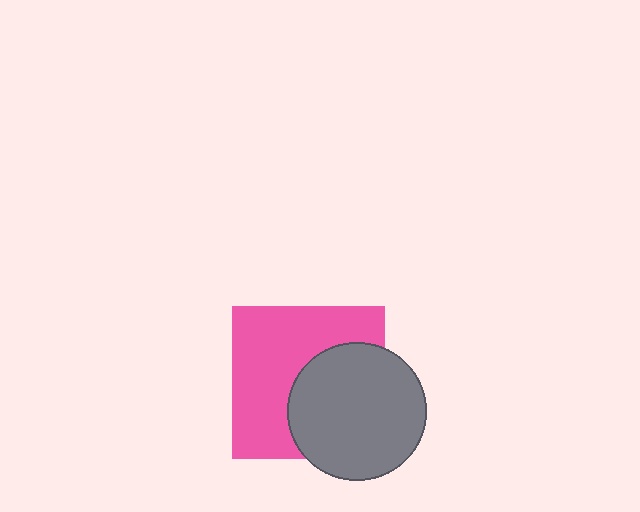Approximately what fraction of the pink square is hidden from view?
Roughly 43% of the pink square is hidden behind the gray circle.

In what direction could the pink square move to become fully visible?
The pink square could move left. That would shift it out from behind the gray circle entirely.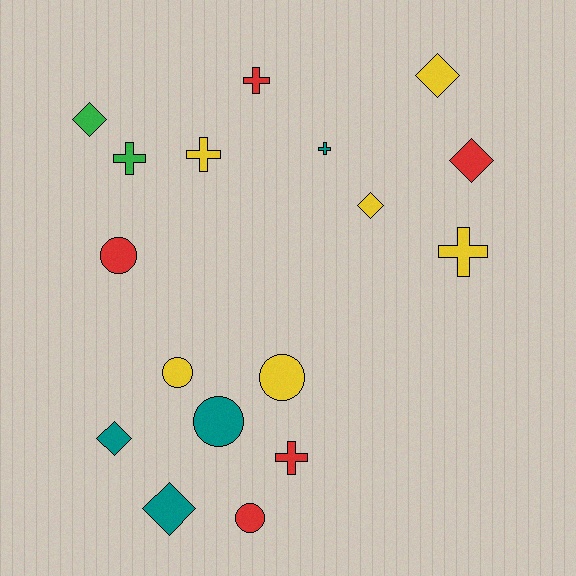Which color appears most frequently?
Yellow, with 6 objects.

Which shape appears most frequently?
Diamond, with 6 objects.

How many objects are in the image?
There are 17 objects.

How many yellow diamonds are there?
There are 2 yellow diamonds.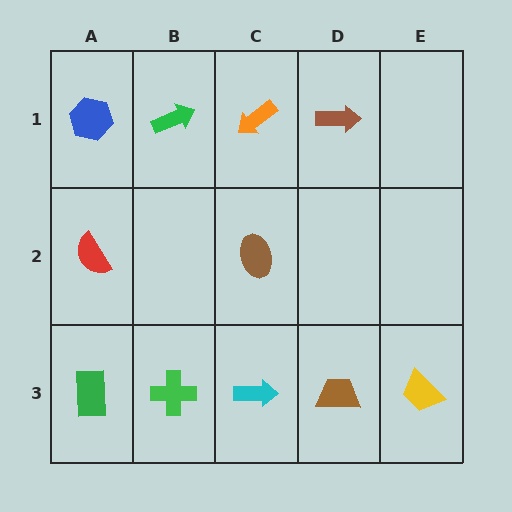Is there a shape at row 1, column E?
No, that cell is empty.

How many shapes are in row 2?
2 shapes.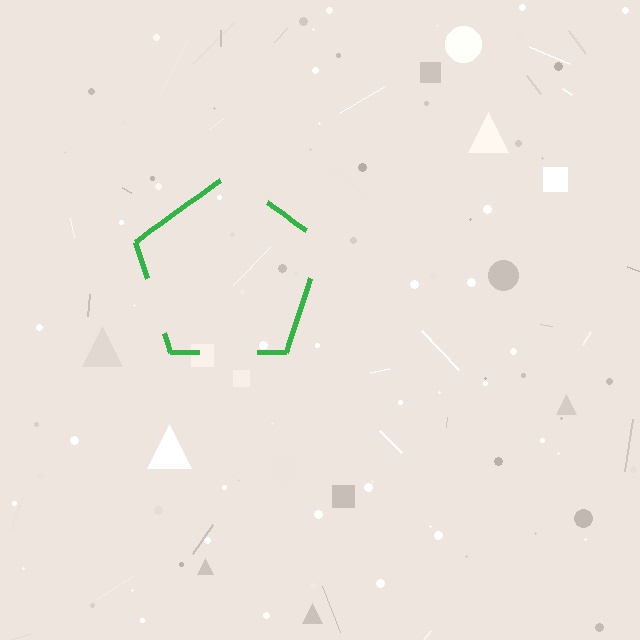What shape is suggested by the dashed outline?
The dashed outline suggests a pentagon.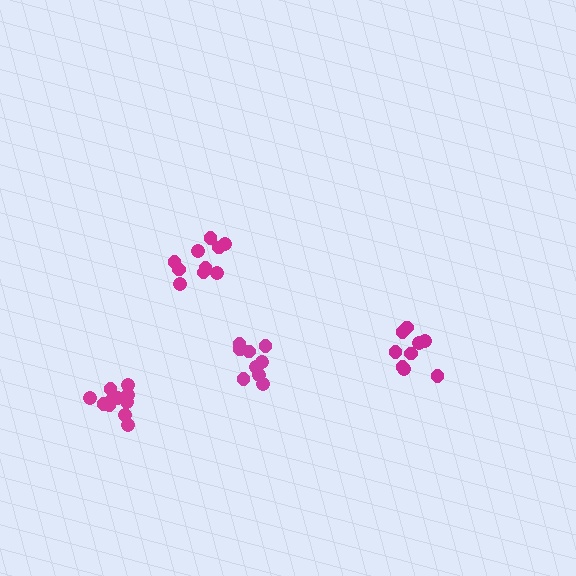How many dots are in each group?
Group 1: 9 dots, Group 2: 10 dots, Group 3: 11 dots, Group 4: 9 dots (39 total).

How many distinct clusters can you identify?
There are 4 distinct clusters.